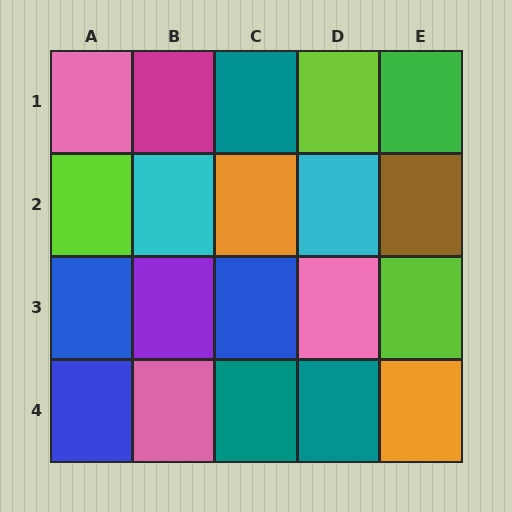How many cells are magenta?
1 cell is magenta.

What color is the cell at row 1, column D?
Lime.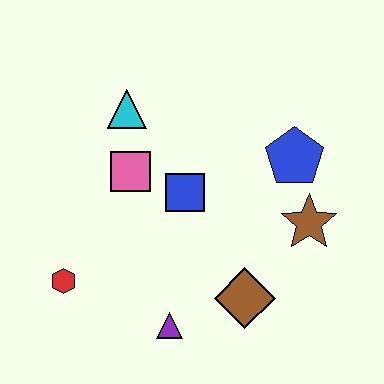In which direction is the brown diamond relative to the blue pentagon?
The brown diamond is below the blue pentagon.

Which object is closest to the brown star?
The blue pentagon is closest to the brown star.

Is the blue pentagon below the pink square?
No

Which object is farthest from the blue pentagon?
The red hexagon is farthest from the blue pentagon.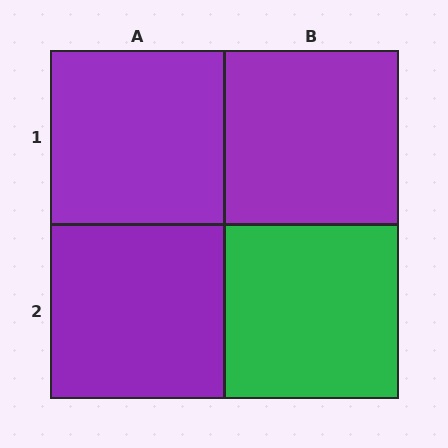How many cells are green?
1 cell is green.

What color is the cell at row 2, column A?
Purple.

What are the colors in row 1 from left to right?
Purple, purple.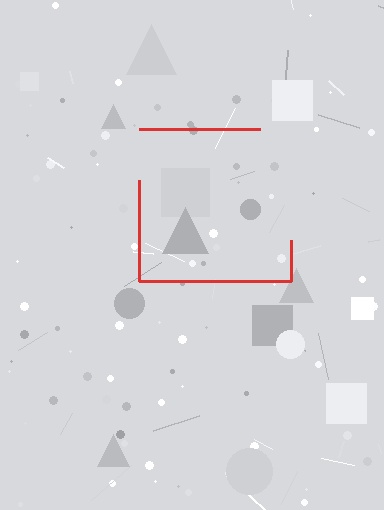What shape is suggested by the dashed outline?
The dashed outline suggests a square.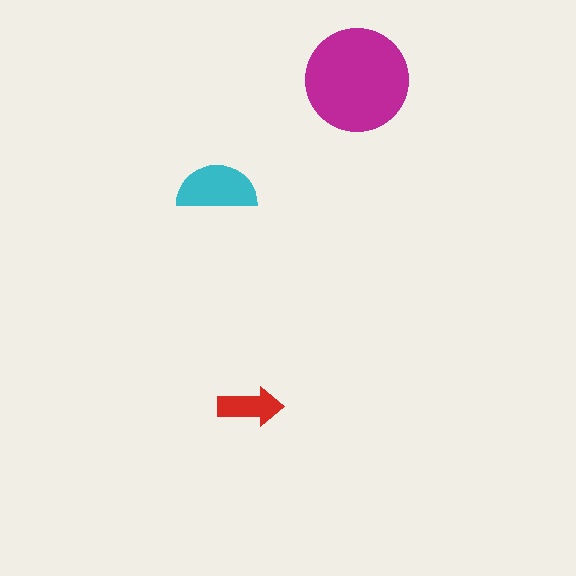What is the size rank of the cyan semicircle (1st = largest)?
2nd.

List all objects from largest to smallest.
The magenta circle, the cyan semicircle, the red arrow.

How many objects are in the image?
There are 3 objects in the image.